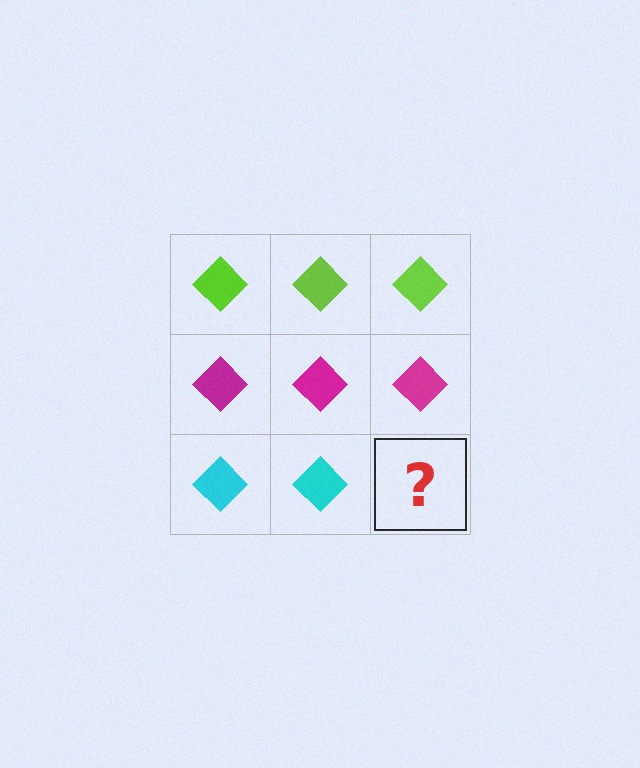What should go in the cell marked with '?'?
The missing cell should contain a cyan diamond.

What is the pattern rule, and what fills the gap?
The rule is that each row has a consistent color. The gap should be filled with a cyan diamond.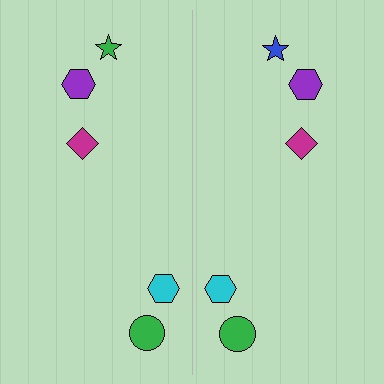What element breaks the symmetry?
The blue star on the right side breaks the symmetry — its mirror counterpart is green.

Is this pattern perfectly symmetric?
No, the pattern is not perfectly symmetric. The blue star on the right side breaks the symmetry — its mirror counterpart is green.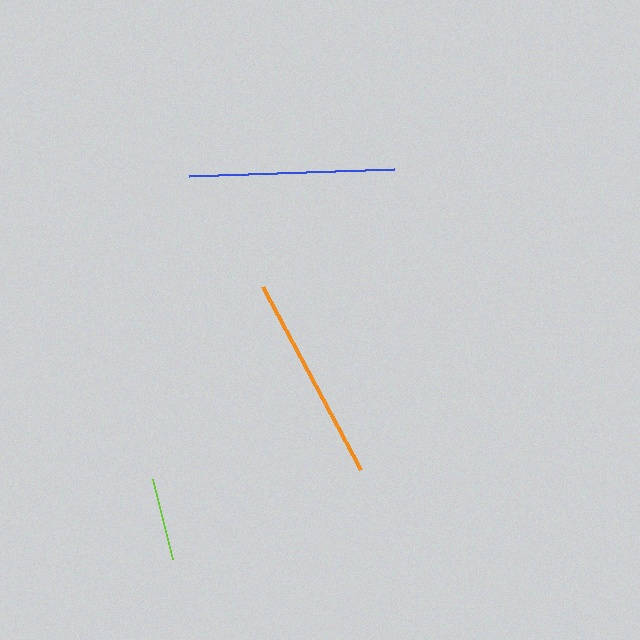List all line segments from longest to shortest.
From longest to shortest: orange, blue, lime.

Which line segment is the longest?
The orange line is the longest at approximately 208 pixels.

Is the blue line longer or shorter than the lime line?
The blue line is longer than the lime line.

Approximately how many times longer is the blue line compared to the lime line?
The blue line is approximately 2.5 times the length of the lime line.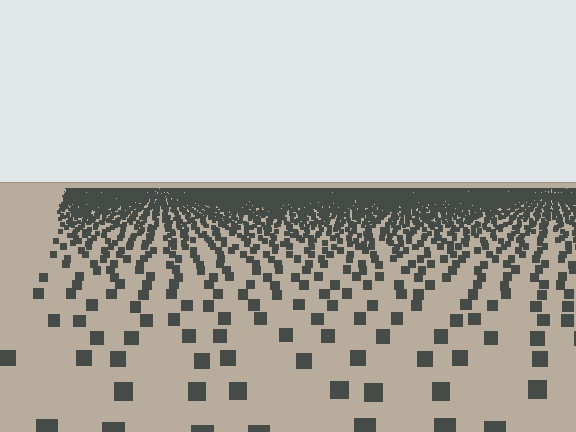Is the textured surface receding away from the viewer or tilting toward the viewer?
The surface is receding away from the viewer. Texture elements get smaller and denser toward the top.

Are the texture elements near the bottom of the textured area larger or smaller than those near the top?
Larger. Near the bottom, elements are closer to the viewer and appear at a bigger on-screen size.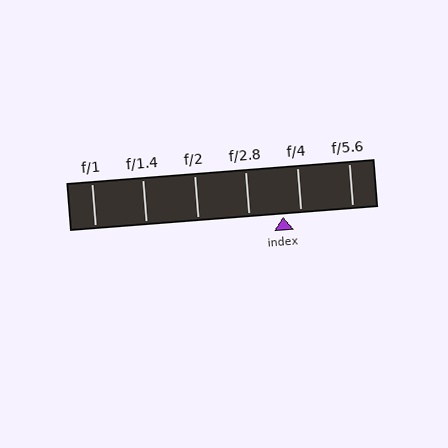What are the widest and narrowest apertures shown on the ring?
The widest aperture shown is f/1 and the narrowest is f/5.6.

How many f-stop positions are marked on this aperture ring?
There are 6 f-stop positions marked.